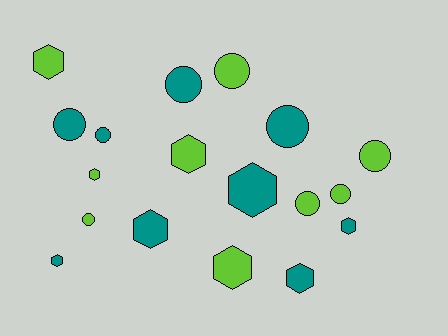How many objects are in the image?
There are 18 objects.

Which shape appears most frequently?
Hexagon, with 9 objects.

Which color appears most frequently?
Teal, with 9 objects.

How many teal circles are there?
There are 4 teal circles.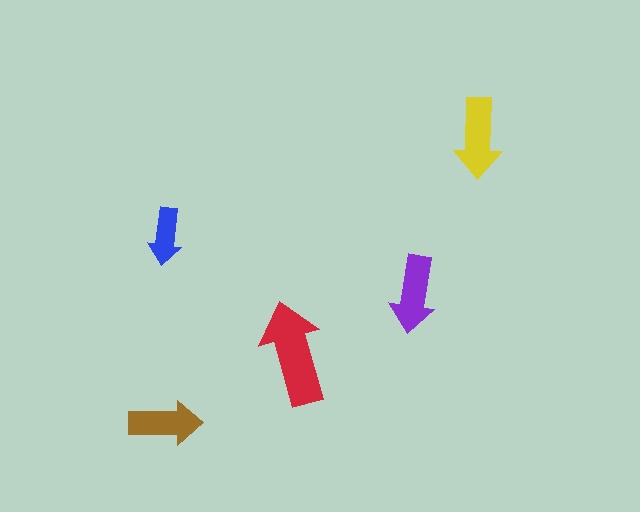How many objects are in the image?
There are 5 objects in the image.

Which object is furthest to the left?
The blue arrow is leftmost.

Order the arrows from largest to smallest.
the red one, the yellow one, the purple one, the brown one, the blue one.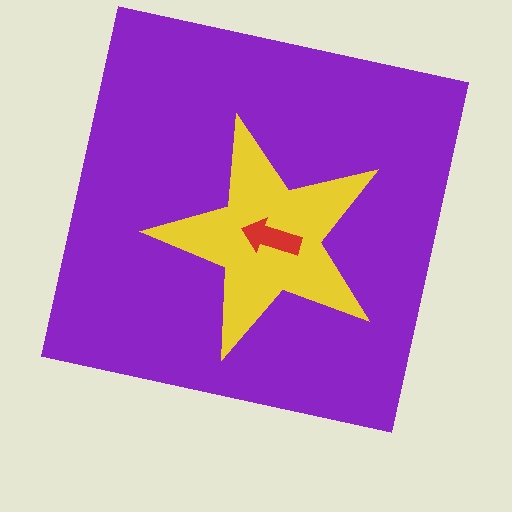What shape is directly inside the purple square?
The yellow star.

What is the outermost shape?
The purple square.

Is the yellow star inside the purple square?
Yes.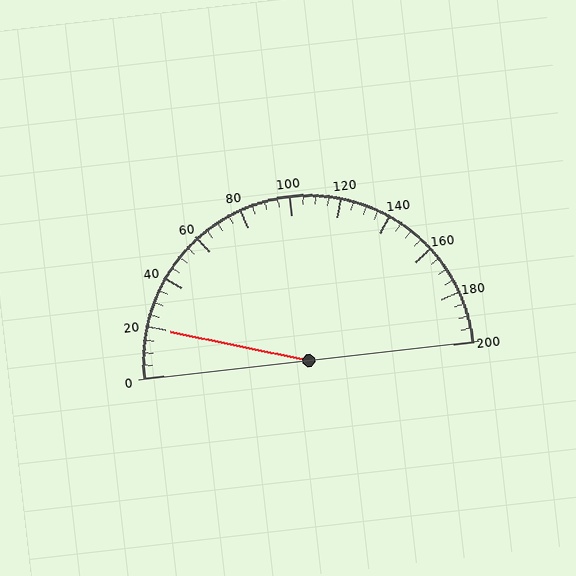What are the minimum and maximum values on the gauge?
The gauge ranges from 0 to 200.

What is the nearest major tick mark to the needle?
The nearest major tick mark is 20.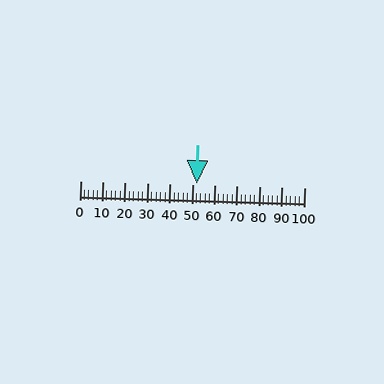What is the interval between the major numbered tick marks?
The major tick marks are spaced 10 units apart.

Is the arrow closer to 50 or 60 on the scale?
The arrow is closer to 50.